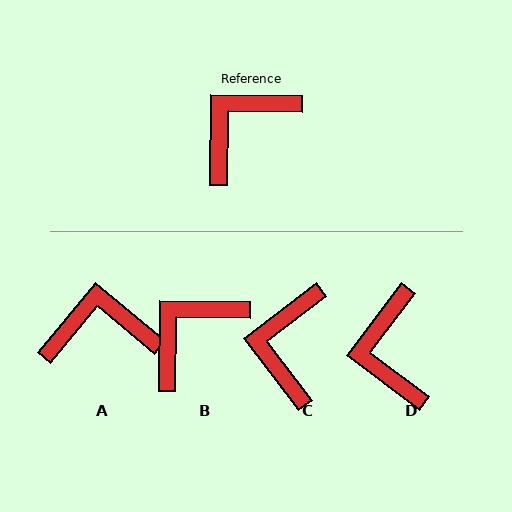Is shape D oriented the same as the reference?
No, it is off by about 54 degrees.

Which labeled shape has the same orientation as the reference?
B.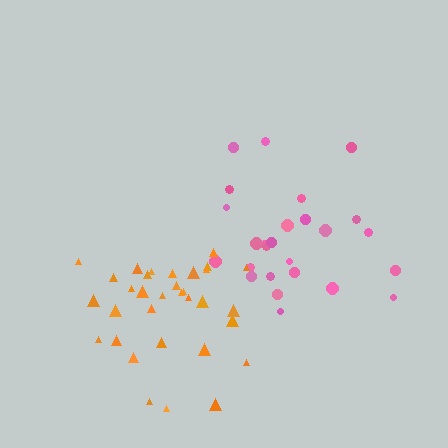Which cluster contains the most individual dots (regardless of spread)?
Orange (33).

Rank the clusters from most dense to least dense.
orange, pink.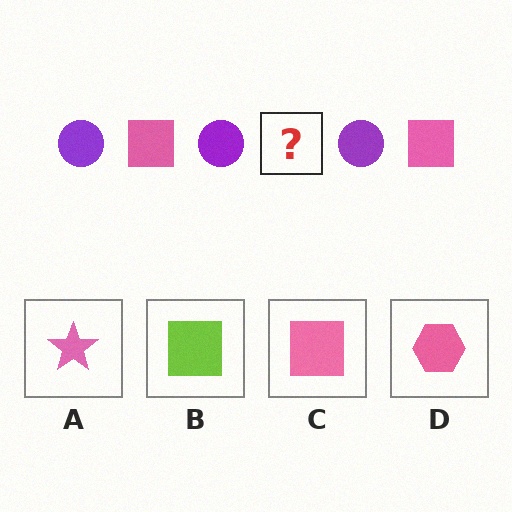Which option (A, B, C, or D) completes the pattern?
C.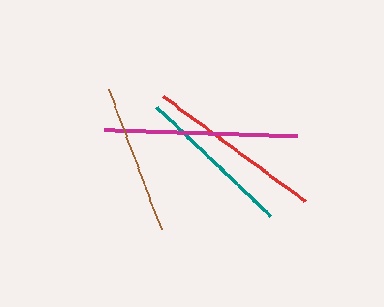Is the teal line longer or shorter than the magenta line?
The magenta line is longer than the teal line.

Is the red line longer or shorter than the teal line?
The red line is longer than the teal line.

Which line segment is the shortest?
The brown line is the shortest at approximately 149 pixels.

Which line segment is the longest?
The magenta line is the longest at approximately 193 pixels.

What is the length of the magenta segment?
The magenta segment is approximately 193 pixels long.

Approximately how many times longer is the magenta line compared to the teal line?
The magenta line is approximately 1.2 times the length of the teal line.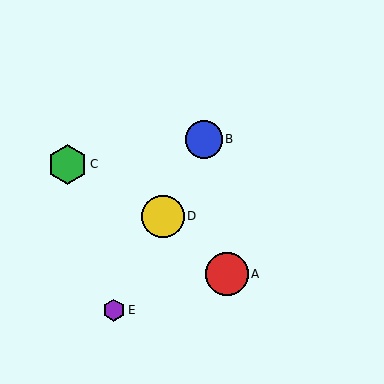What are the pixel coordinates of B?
Object B is at (204, 139).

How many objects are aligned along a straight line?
3 objects (B, D, E) are aligned along a straight line.